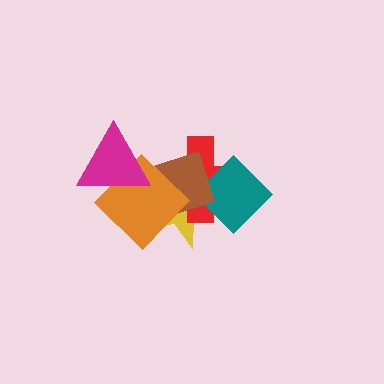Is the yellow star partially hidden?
Yes, it is partially covered by another shape.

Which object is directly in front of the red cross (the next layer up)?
The teal diamond is directly in front of the red cross.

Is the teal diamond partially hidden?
Yes, it is partially covered by another shape.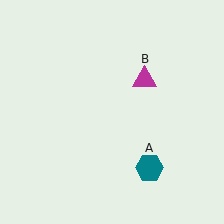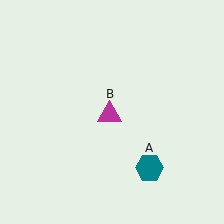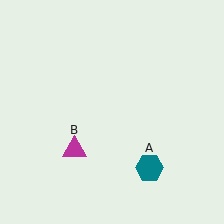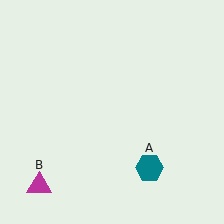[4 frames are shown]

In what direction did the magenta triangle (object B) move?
The magenta triangle (object B) moved down and to the left.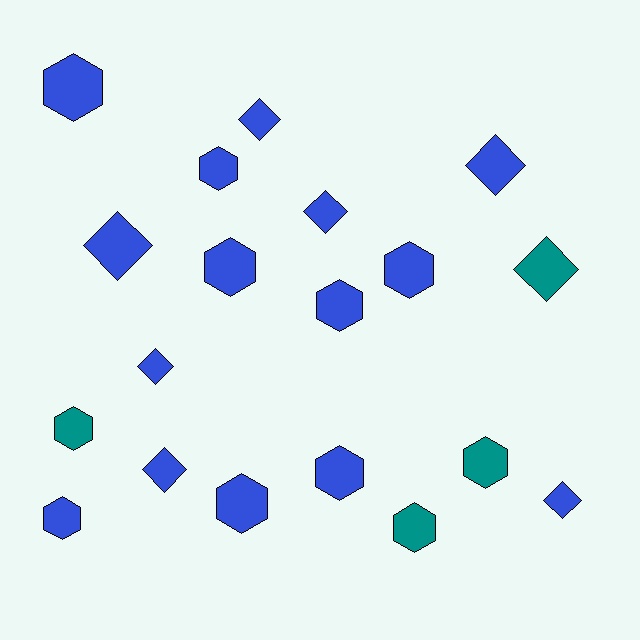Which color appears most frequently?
Blue, with 15 objects.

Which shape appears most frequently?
Hexagon, with 11 objects.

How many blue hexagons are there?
There are 8 blue hexagons.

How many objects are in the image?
There are 19 objects.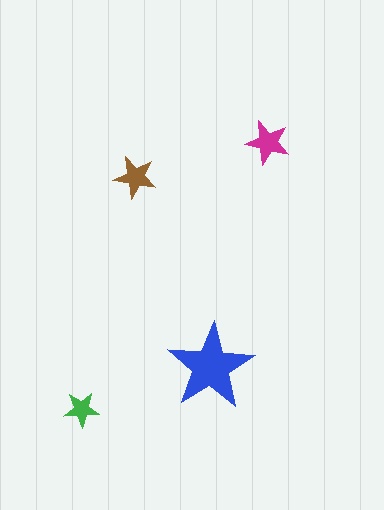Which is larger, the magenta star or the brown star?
The magenta one.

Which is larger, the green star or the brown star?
The brown one.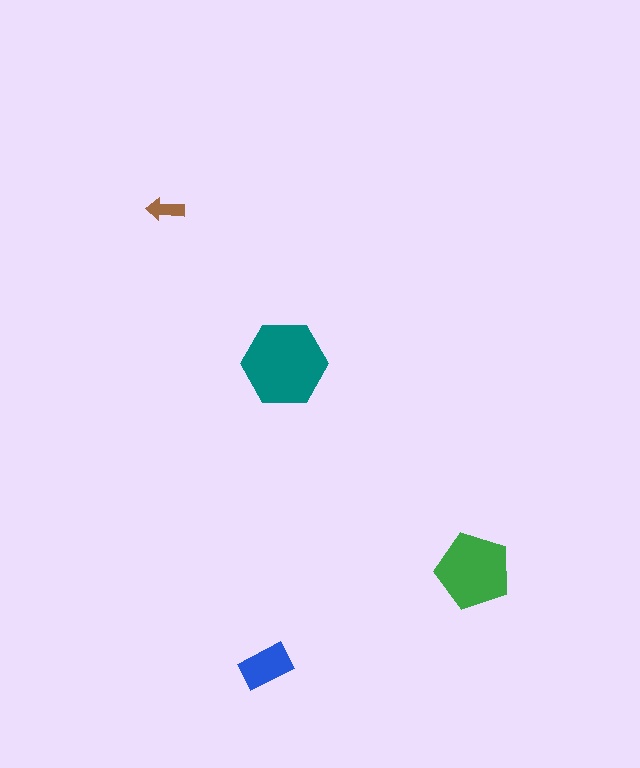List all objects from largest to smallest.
The teal hexagon, the green pentagon, the blue rectangle, the brown arrow.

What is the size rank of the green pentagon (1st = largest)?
2nd.